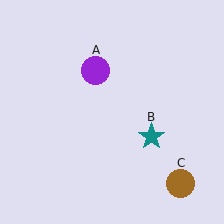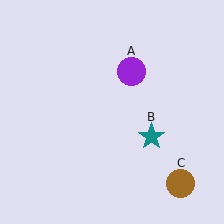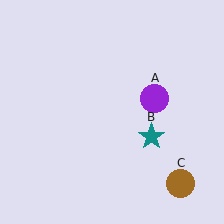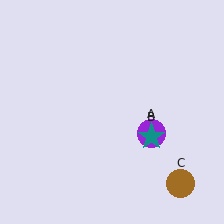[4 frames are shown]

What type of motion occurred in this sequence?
The purple circle (object A) rotated clockwise around the center of the scene.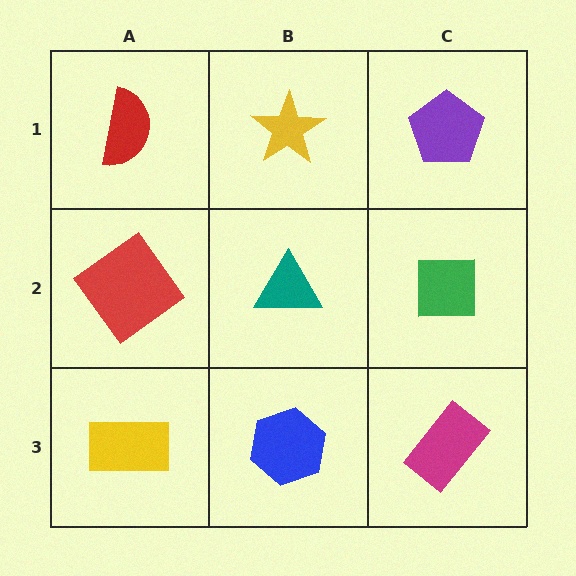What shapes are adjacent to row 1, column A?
A red diamond (row 2, column A), a yellow star (row 1, column B).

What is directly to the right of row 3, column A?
A blue hexagon.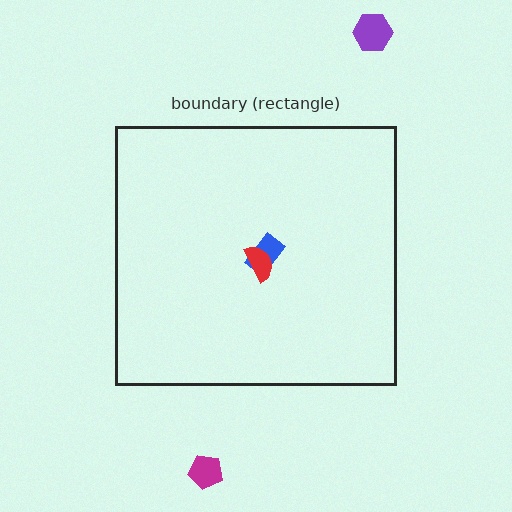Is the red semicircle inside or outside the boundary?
Inside.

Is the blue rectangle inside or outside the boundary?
Inside.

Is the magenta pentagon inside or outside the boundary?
Outside.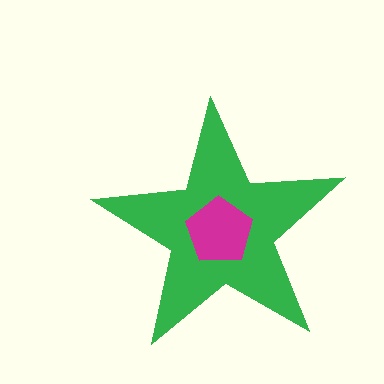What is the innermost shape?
The magenta pentagon.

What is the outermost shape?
The green star.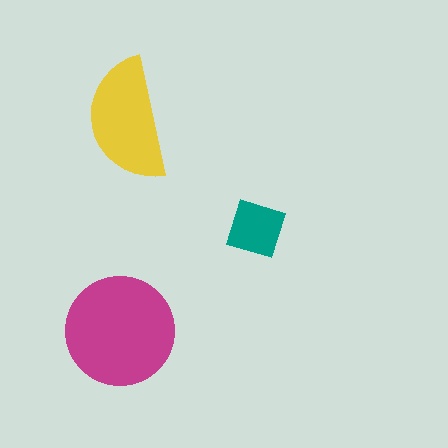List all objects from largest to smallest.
The magenta circle, the yellow semicircle, the teal square.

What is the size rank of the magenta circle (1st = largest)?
1st.